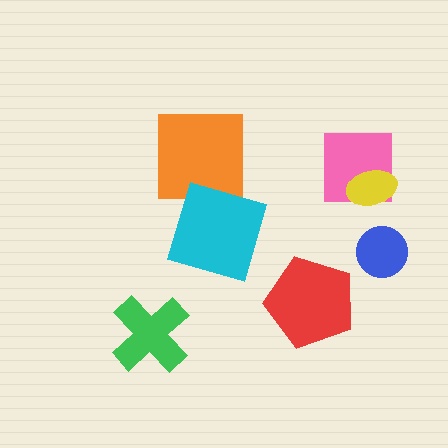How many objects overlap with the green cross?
0 objects overlap with the green cross.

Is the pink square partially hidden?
Yes, it is partially covered by another shape.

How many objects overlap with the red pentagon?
0 objects overlap with the red pentagon.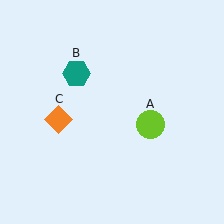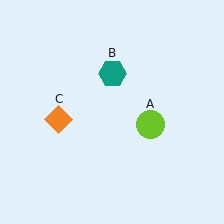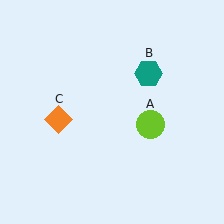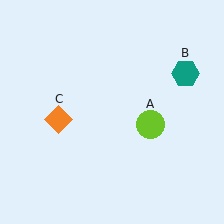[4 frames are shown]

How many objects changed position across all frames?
1 object changed position: teal hexagon (object B).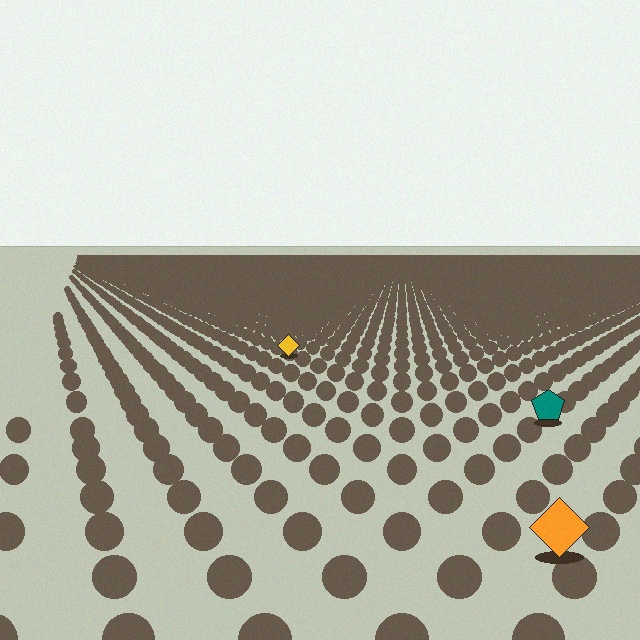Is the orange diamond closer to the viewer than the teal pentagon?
Yes. The orange diamond is closer — you can tell from the texture gradient: the ground texture is coarser near it.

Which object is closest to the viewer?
The orange diamond is closest. The texture marks near it are larger and more spread out.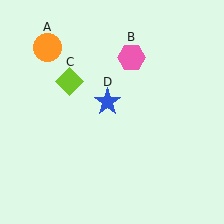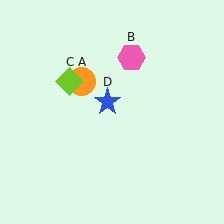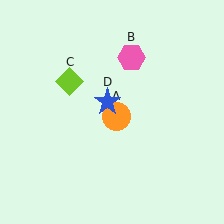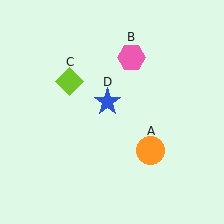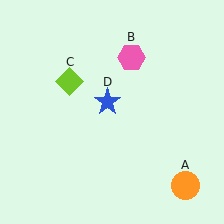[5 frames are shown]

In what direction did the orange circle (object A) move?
The orange circle (object A) moved down and to the right.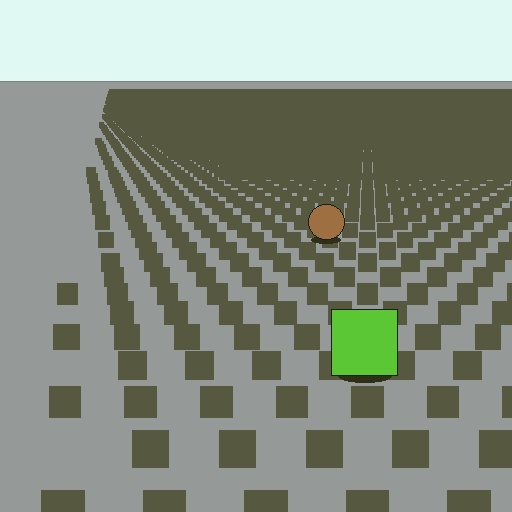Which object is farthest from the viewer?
The brown circle is farthest from the viewer. It appears smaller and the ground texture around it is denser.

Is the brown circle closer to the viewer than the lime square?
No. The lime square is closer — you can tell from the texture gradient: the ground texture is coarser near it.